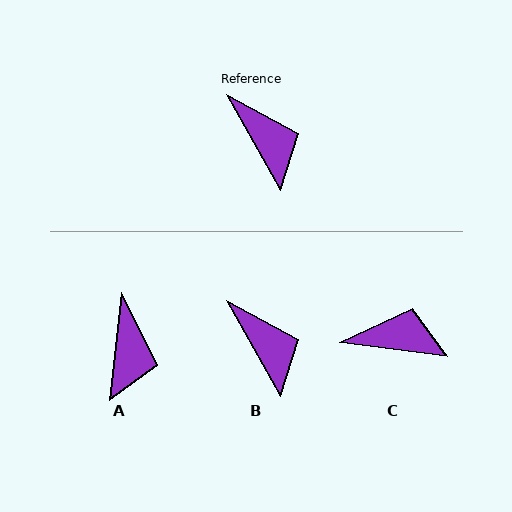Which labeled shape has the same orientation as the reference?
B.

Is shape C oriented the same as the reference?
No, it is off by about 53 degrees.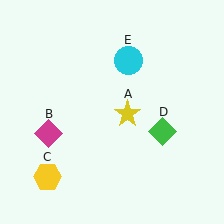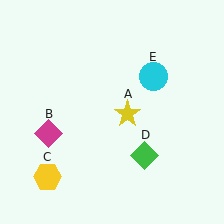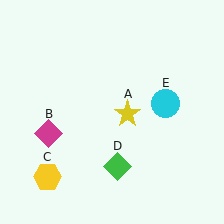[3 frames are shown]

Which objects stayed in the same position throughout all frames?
Yellow star (object A) and magenta diamond (object B) and yellow hexagon (object C) remained stationary.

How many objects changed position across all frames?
2 objects changed position: green diamond (object D), cyan circle (object E).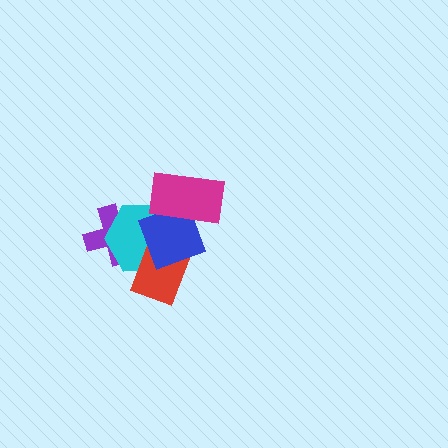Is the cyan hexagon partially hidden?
Yes, it is partially covered by another shape.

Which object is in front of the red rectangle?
The blue square is in front of the red rectangle.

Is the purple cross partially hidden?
Yes, it is partially covered by another shape.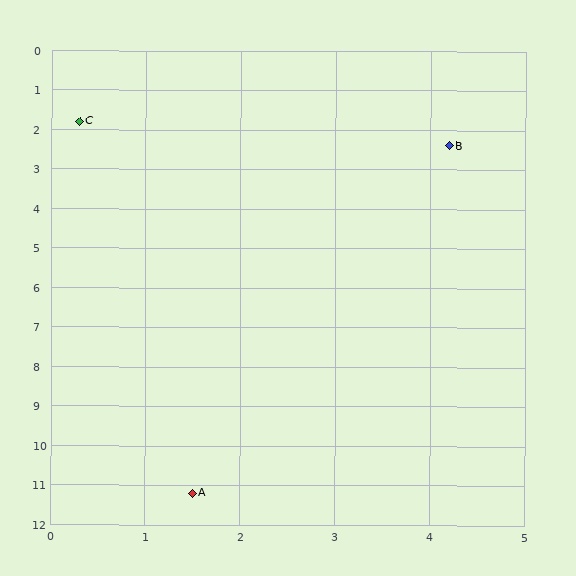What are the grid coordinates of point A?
Point A is at approximately (1.5, 11.2).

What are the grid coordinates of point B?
Point B is at approximately (4.2, 2.4).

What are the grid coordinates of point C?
Point C is at approximately (0.3, 1.8).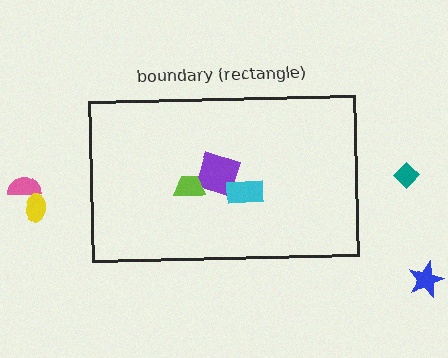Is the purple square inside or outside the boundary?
Inside.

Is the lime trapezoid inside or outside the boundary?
Inside.